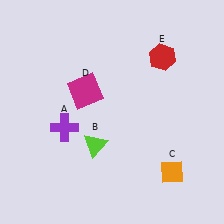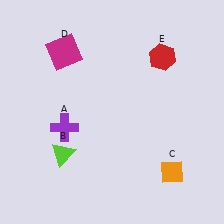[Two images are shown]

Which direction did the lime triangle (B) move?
The lime triangle (B) moved left.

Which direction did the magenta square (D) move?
The magenta square (D) moved up.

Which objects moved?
The objects that moved are: the lime triangle (B), the magenta square (D).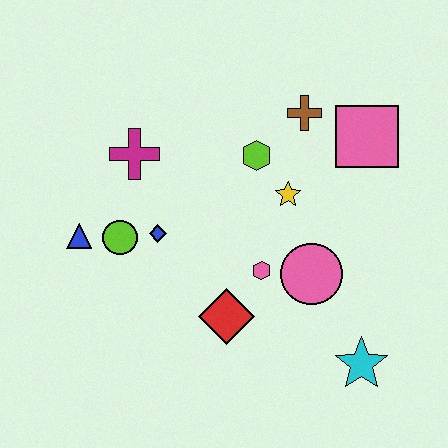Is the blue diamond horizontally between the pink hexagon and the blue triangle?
Yes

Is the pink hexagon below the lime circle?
Yes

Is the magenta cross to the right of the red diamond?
No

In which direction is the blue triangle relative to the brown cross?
The blue triangle is to the left of the brown cross.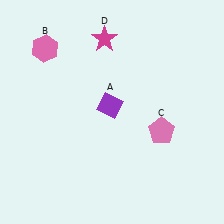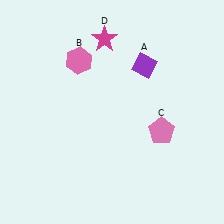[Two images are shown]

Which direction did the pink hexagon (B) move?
The pink hexagon (B) moved right.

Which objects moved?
The objects that moved are: the purple diamond (A), the pink hexagon (B).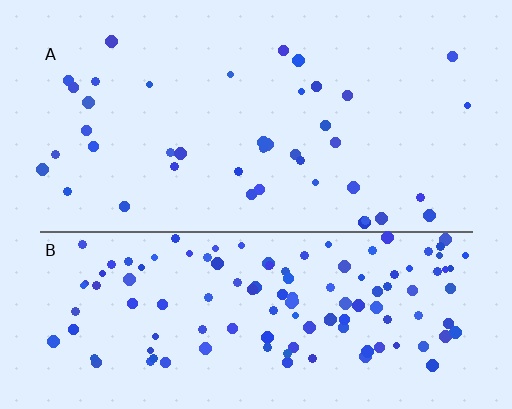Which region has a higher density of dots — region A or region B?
B (the bottom).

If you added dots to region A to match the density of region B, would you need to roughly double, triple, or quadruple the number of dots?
Approximately triple.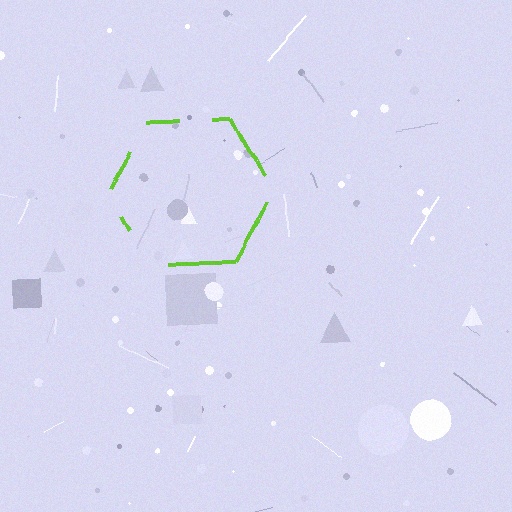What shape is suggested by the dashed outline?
The dashed outline suggests a hexagon.